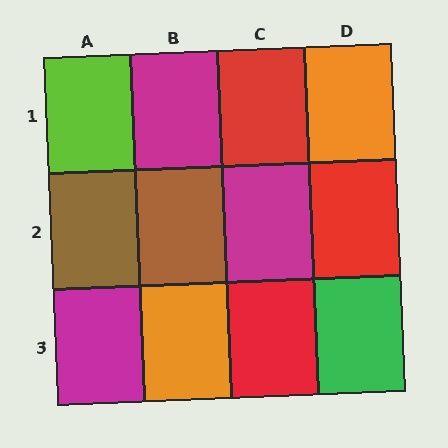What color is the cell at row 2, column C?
Magenta.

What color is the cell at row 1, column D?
Orange.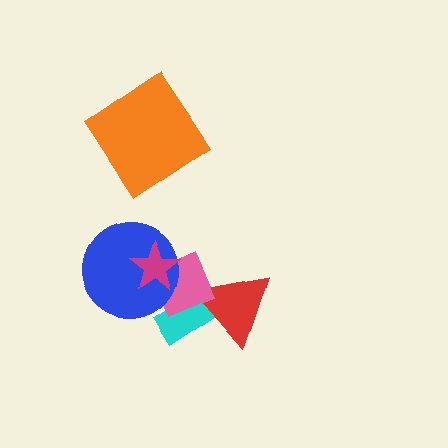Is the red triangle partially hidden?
Yes, it is partially covered by another shape.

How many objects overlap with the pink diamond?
4 objects overlap with the pink diamond.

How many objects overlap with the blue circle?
2 objects overlap with the blue circle.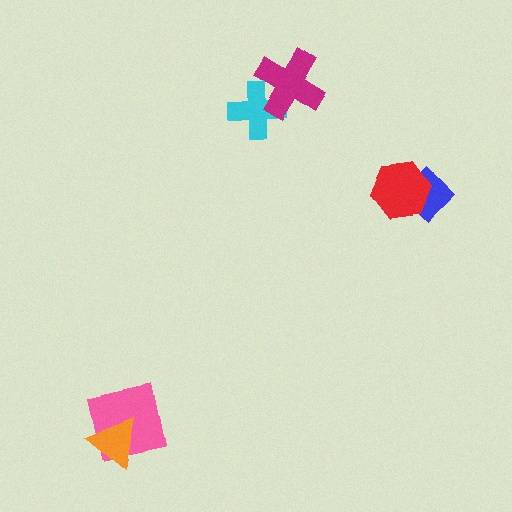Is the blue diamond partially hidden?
Yes, it is partially covered by another shape.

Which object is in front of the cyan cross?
The magenta cross is in front of the cyan cross.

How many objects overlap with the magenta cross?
1 object overlaps with the magenta cross.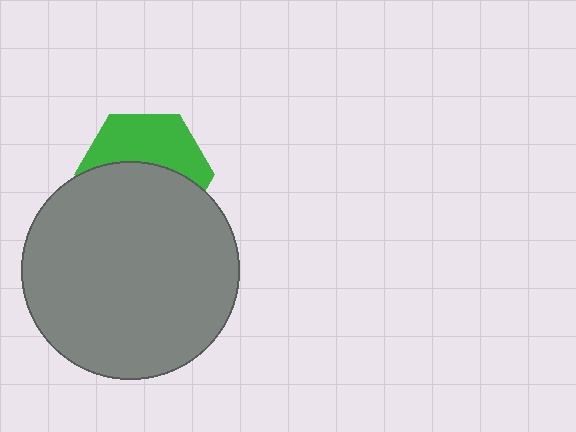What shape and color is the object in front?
The object in front is a gray circle.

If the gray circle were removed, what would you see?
You would see the complete green hexagon.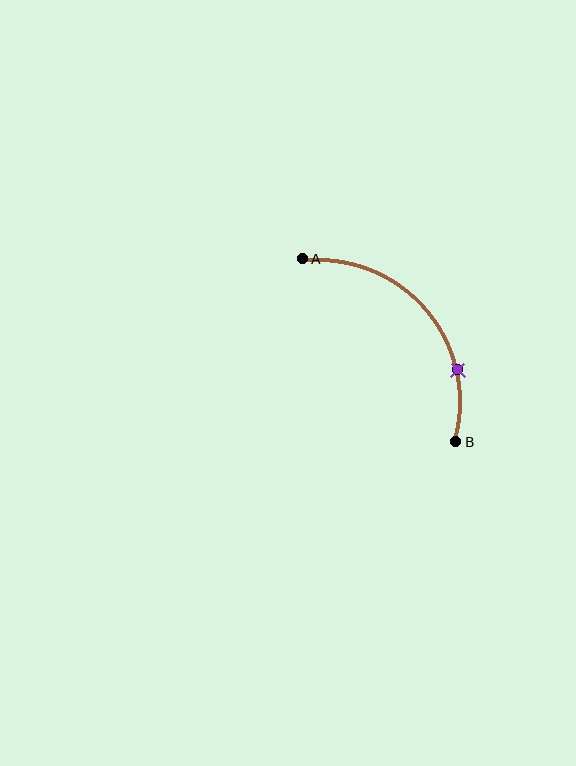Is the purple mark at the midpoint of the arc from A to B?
No. The purple mark lies on the arc but is closer to endpoint B. The arc midpoint would be at the point on the curve equidistant along the arc from both A and B.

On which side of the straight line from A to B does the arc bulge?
The arc bulges above and to the right of the straight line connecting A and B.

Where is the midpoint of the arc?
The arc midpoint is the point on the curve farthest from the straight line joining A and B. It sits above and to the right of that line.